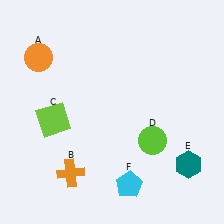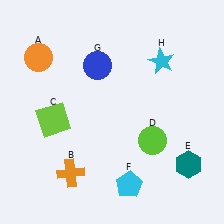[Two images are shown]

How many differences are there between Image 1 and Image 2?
There are 2 differences between the two images.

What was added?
A blue circle (G), a cyan star (H) were added in Image 2.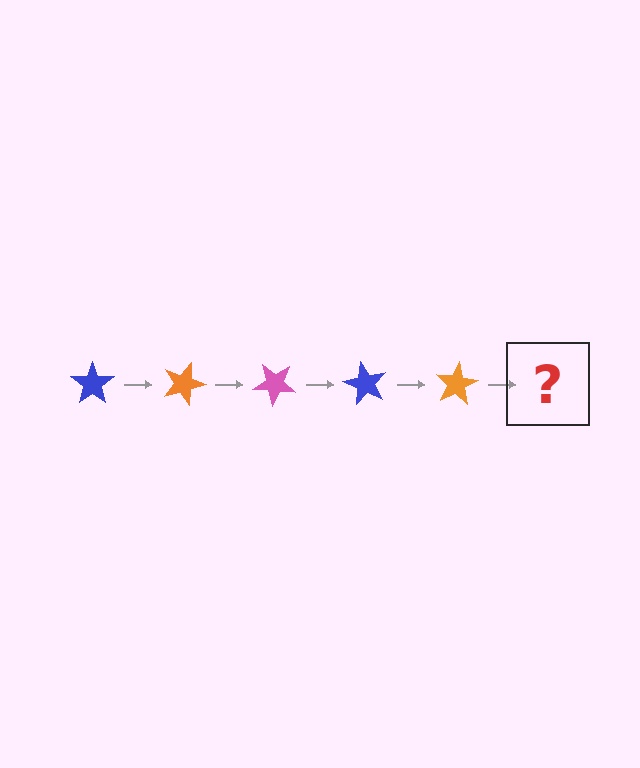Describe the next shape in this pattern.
It should be a pink star, rotated 100 degrees from the start.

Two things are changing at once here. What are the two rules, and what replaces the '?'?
The two rules are that it rotates 20 degrees each step and the color cycles through blue, orange, and pink. The '?' should be a pink star, rotated 100 degrees from the start.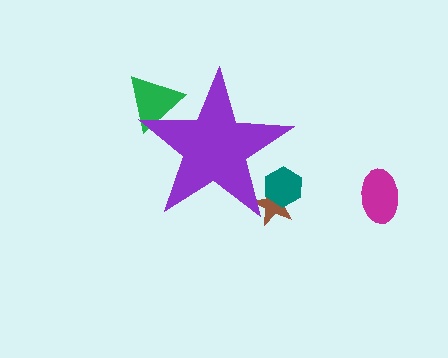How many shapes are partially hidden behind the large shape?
3 shapes are partially hidden.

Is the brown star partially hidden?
Yes, the brown star is partially hidden behind the purple star.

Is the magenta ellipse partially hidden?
No, the magenta ellipse is fully visible.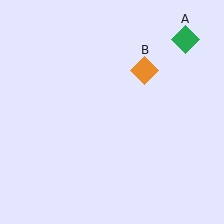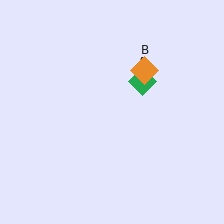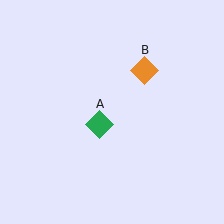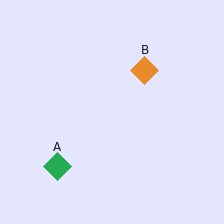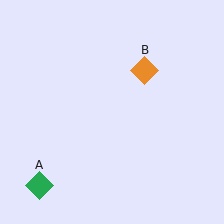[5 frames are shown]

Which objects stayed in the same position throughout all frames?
Orange diamond (object B) remained stationary.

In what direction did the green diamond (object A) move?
The green diamond (object A) moved down and to the left.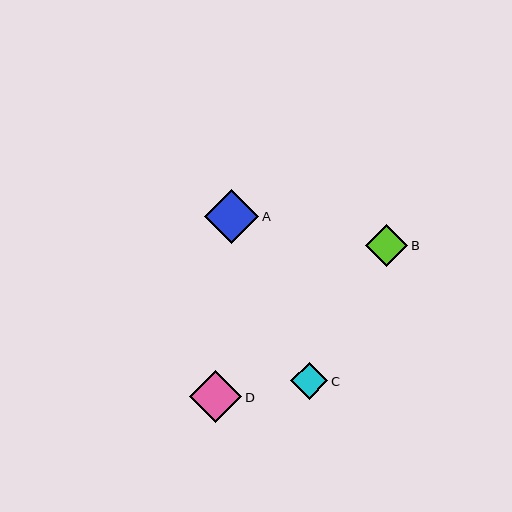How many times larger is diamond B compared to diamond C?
Diamond B is approximately 1.1 times the size of diamond C.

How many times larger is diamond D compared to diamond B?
Diamond D is approximately 1.2 times the size of diamond B.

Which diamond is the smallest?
Diamond C is the smallest with a size of approximately 37 pixels.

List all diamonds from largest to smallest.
From largest to smallest: A, D, B, C.